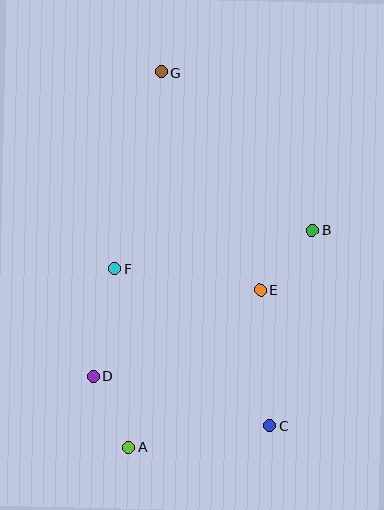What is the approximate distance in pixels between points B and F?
The distance between B and F is approximately 202 pixels.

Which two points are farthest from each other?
Points A and G are farthest from each other.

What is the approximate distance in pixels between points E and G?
The distance between E and G is approximately 239 pixels.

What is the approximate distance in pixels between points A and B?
The distance between A and B is approximately 284 pixels.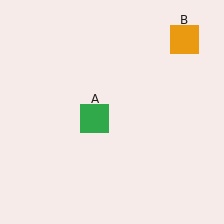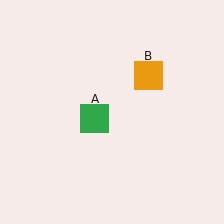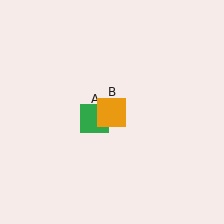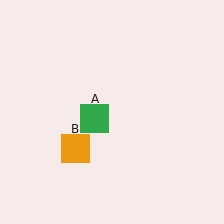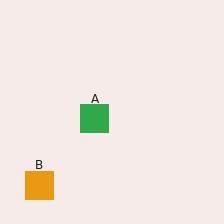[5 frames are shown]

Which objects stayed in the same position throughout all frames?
Green square (object A) remained stationary.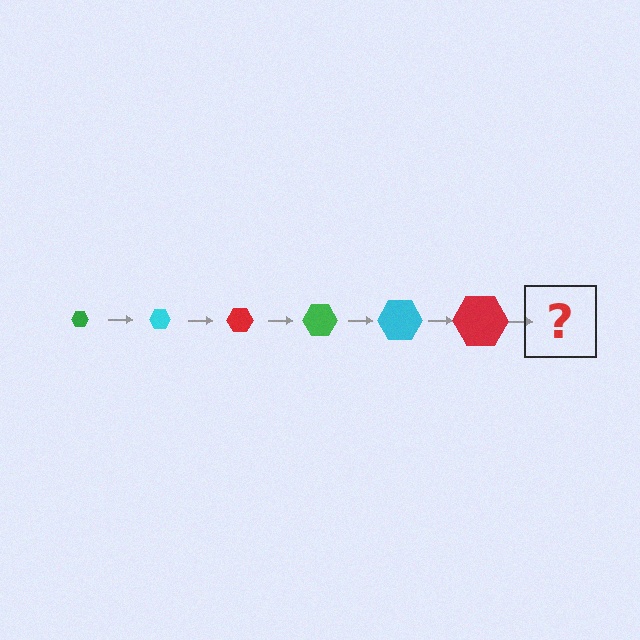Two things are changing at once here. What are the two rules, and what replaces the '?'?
The two rules are that the hexagon grows larger each step and the color cycles through green, cyan, and red. The '?' should be a green hexagon, larger than the previous one.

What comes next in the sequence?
The next element should be a green hexagon, larger than the previous one.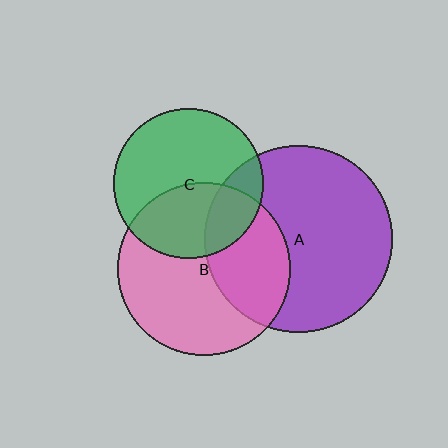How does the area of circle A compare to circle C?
Approximately 1.6 times.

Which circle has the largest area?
Circle A (purple).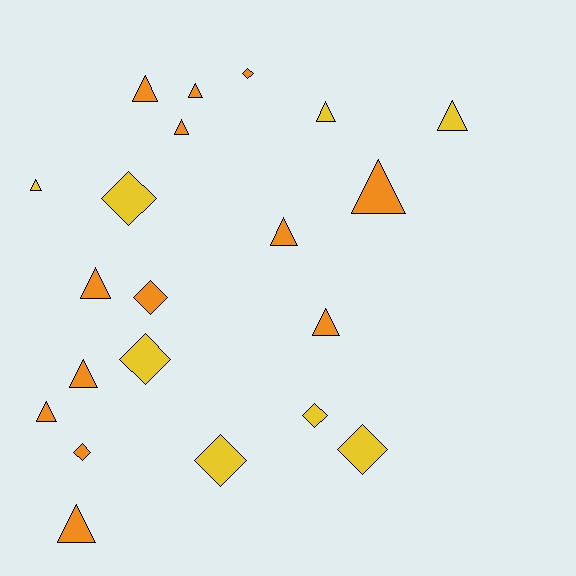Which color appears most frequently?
Orange, with 13 objects.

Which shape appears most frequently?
Triangle, with 13 objects.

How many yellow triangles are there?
There are 3 yellow triangles.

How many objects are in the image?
There are 21 objects.